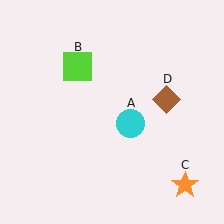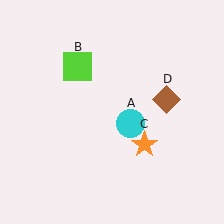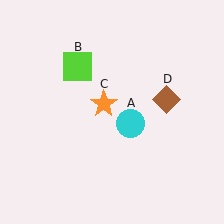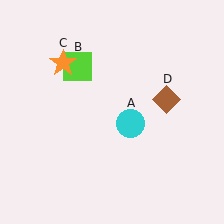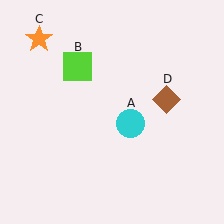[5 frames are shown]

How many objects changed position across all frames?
1 object changed position: orange star (object C).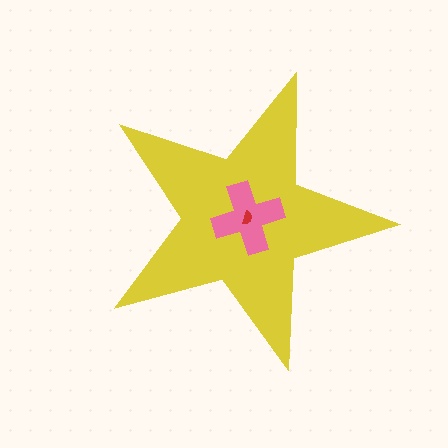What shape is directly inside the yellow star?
The pink cross.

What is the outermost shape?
The yellow star.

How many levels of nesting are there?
3.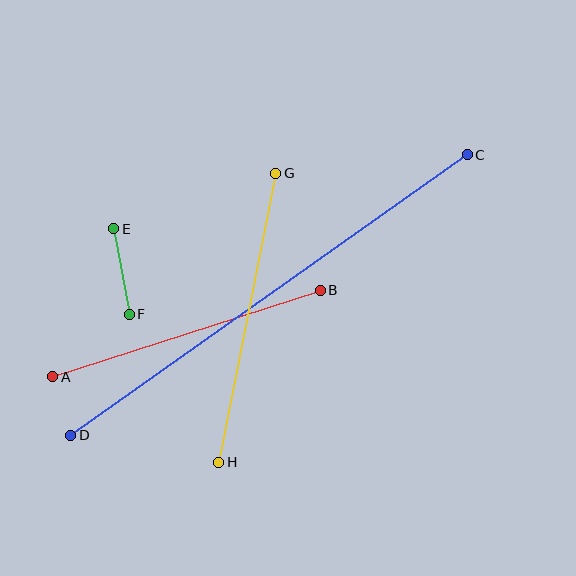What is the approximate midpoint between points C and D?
The midpoint is at approximately (269, 295) pixels.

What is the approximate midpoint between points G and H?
The midpoint is at approximately (247, 318) pixels.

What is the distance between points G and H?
The distance is approximately 294 pixels.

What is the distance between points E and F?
The distance is approximately 87 pixels.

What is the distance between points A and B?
The distance is approximately 281 pixels.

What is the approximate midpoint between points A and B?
The midpoint is at approximately (186, 334) pixels.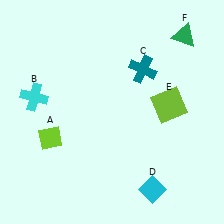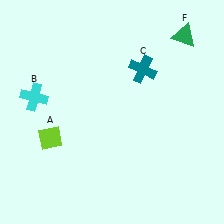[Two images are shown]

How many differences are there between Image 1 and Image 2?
There are 2 differences between the two images.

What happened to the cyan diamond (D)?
The cyan diamond (D) was removed in Image 2. It was in the bottom-right area of Image 1.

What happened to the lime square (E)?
The lime square (E) was removed in Image 2. It was in the top-right area of Image 1.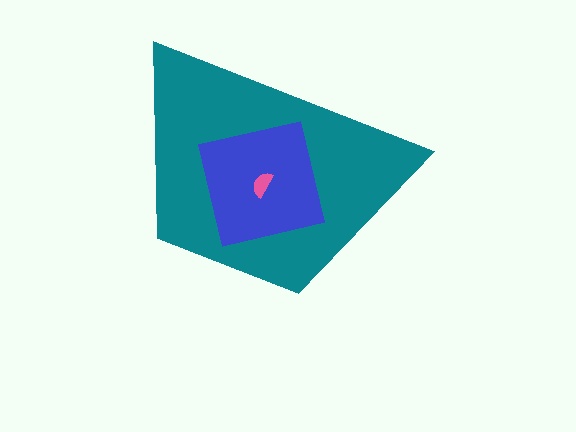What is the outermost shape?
The teal trapezoid.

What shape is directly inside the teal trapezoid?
The blue square.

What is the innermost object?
The pink semicircle.